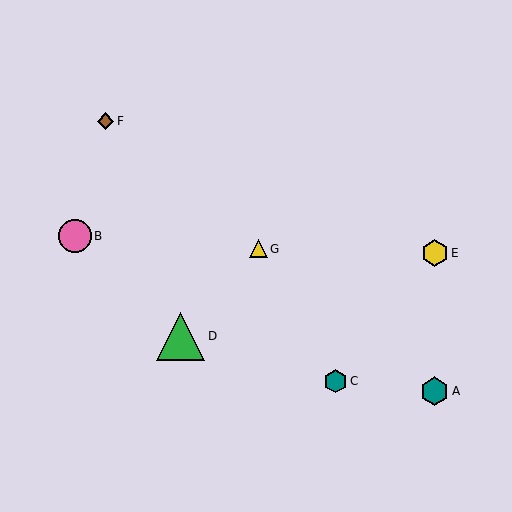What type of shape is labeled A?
Shape A is a teal hexagon.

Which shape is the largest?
The green triangle (labeled D) is the largest.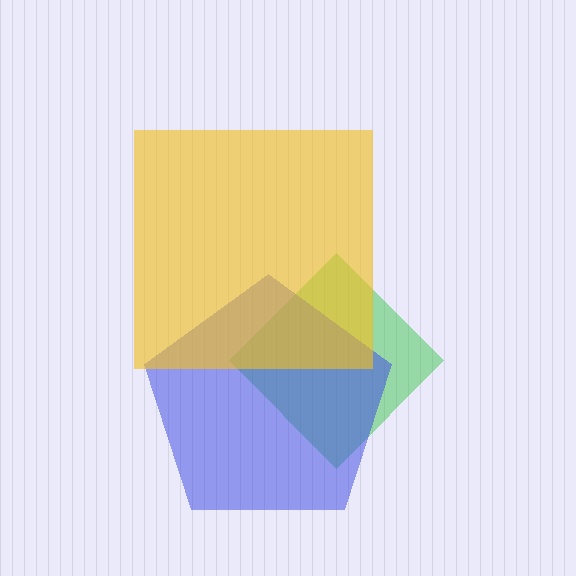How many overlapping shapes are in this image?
There are 3 overlapping shapes in the image.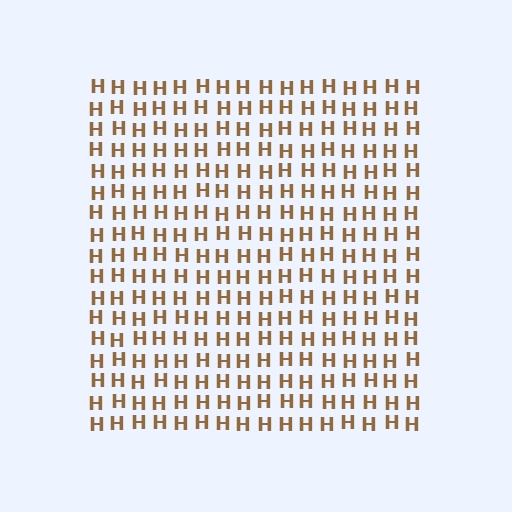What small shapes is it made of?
It is made of small letter H's.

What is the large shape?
The large shape is a square.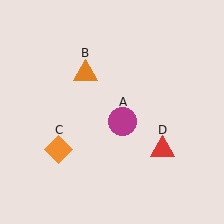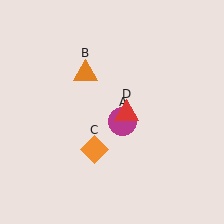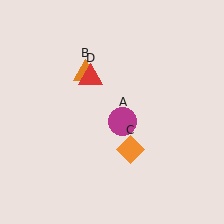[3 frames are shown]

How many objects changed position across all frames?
2 objects changed position: orange diamond (object C), red triangle (object D).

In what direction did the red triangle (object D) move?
The red triangle (object D) moved up and to the left.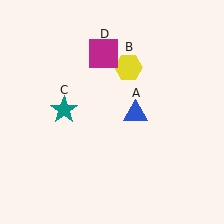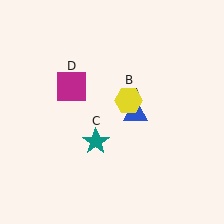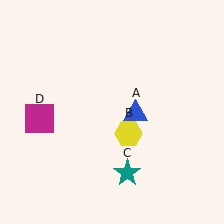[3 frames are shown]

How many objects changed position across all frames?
3 objects changed position: yellow hexagon (object B), teal star (object C), magenta square (object D).